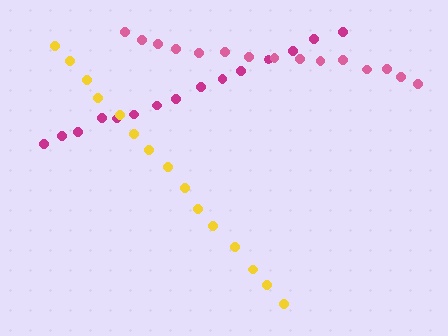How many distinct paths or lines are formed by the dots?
There are 3 distinct paths.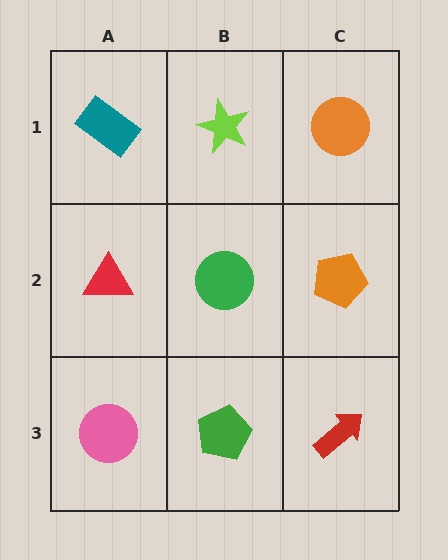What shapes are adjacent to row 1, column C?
An orange pentagon (row 2, column C), a lime star (row 1, column B).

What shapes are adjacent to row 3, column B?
A green circle (row 2, column B), a pink circle (row 3, column A), a red arrow (row 3, column C).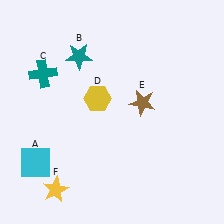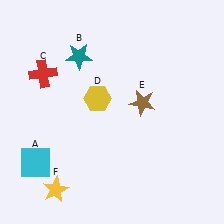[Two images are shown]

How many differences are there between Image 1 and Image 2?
There is 1 difference between the two images.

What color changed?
The cross (C) changed from teal in Image 1 to red in Image 2.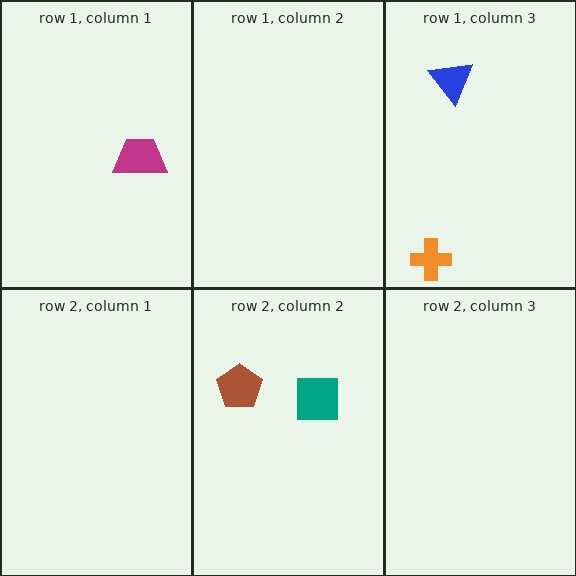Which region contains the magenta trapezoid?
The row 1, column 1 region.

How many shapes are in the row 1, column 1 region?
1.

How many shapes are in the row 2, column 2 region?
2.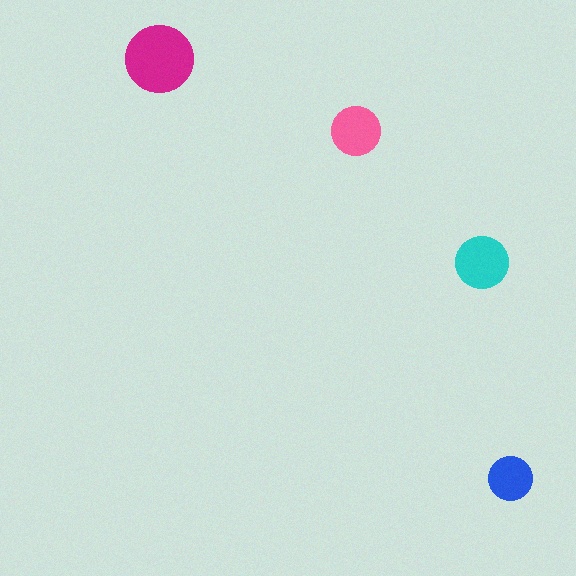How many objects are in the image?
There are 4 objects in the image.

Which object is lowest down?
The blue circle is bottommost.